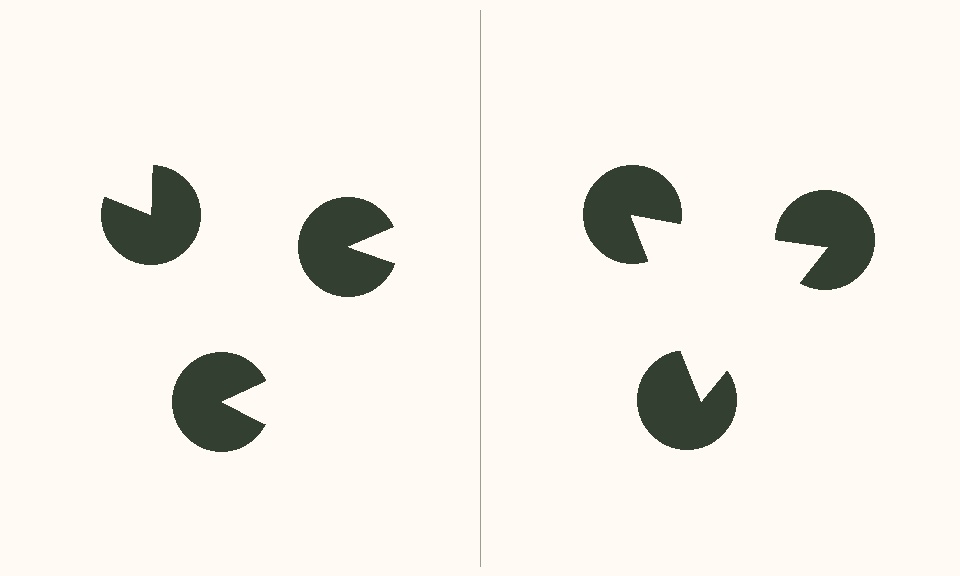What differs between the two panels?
The pac-man discs are positioned identically on both sides; only the wedge orientations differ. On the right they align to a triangle; on the left they are misaligned.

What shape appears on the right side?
An illusory triangle.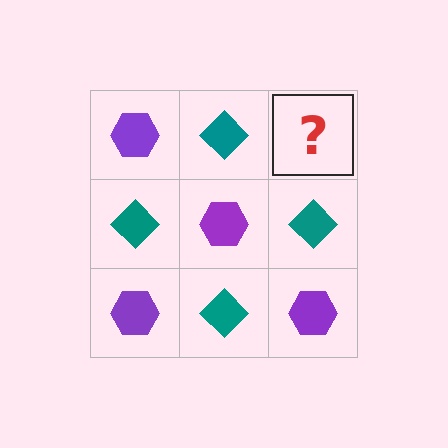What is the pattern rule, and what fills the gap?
The rule is that it alternates purple hexagon and teal diamond in a checkerboard pattern. The gap should be filled with a purple hexagon.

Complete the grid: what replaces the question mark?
The question mark should be replaced with a purple hexagon.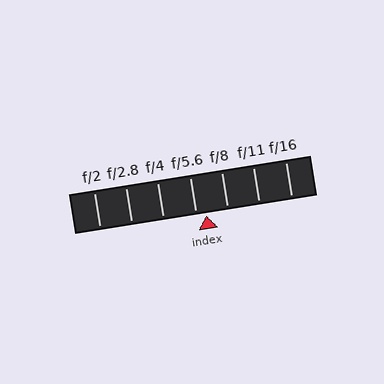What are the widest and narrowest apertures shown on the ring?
The widest aperture shown is f/2 and the narrowest is f/16.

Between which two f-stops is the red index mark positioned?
The index mark is between f/5.6 and f/8.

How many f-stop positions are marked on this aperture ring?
There are 7 f-stop positions marked.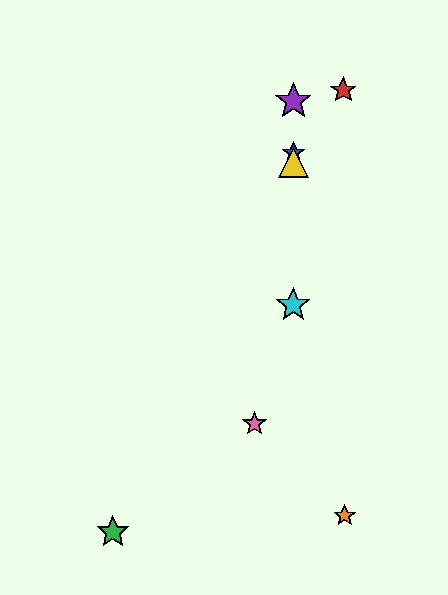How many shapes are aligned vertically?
4 shapes (the blue star, the yellow triangle, the purple star, the cyan star) are aligned vertically.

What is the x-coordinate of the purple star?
The purple star is at x≈293.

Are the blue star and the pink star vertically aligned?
No, the blue star is at x≈293 and the pink star is at x≈255.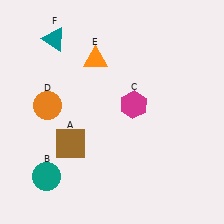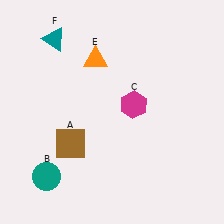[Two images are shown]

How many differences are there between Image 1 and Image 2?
There is 1 difference between the two images.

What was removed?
The orange circle (D) was removed in Image 2.